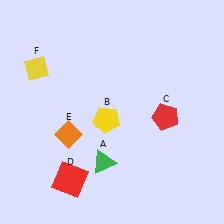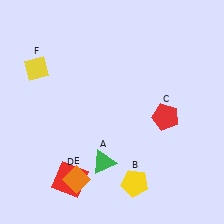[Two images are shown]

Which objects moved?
The objects that moved are: the yellow pentagon (B), the orange diamond (E).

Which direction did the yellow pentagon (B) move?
The yellow pentagon (B) moved down.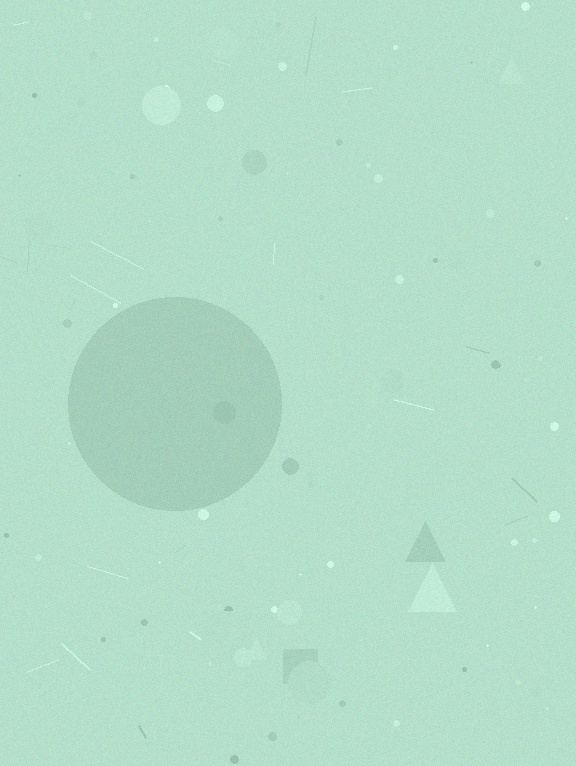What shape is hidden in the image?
A circle is hidden in the image.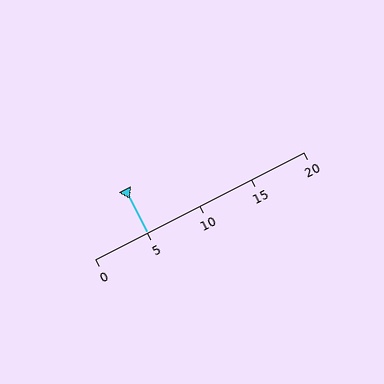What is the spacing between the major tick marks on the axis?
The major ticks are spaced 5 apart.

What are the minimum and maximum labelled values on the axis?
The axis runs from 0 to 20.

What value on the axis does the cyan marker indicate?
The marker indicates approximately 5.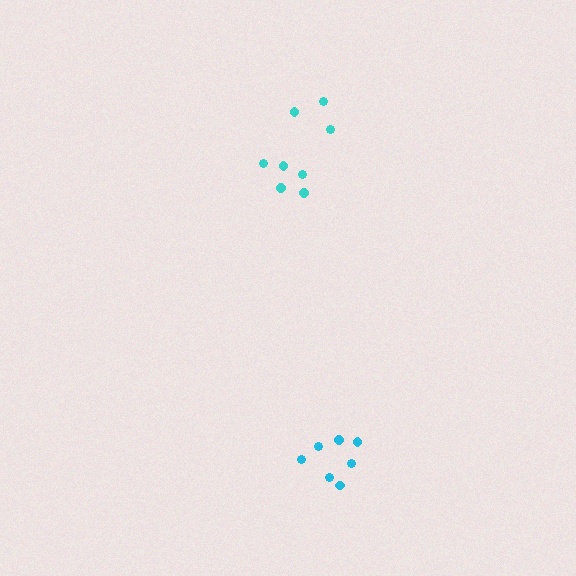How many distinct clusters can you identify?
There are 2 distinct clusters.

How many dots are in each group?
Group 1: 8 dots, Group 2: 7 dots (15 total).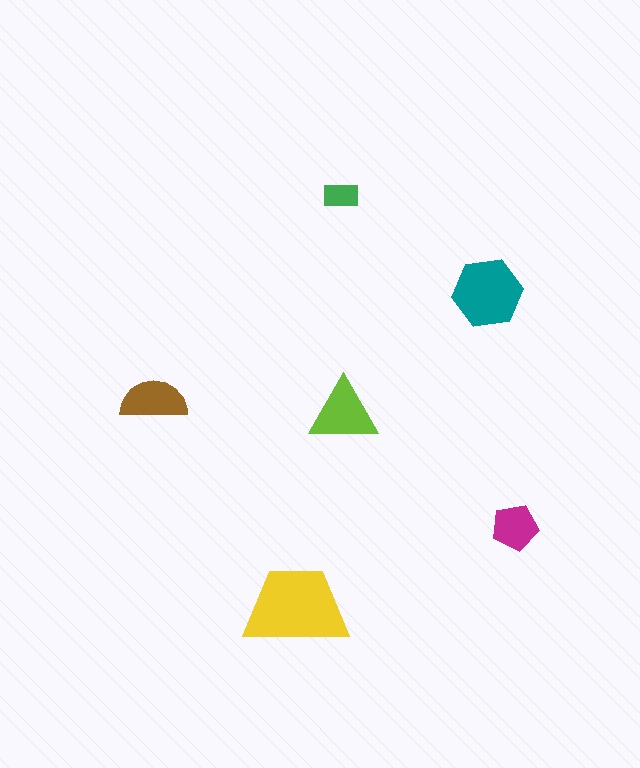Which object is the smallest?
The green rectangle.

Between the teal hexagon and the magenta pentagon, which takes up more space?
The teal hexagon.